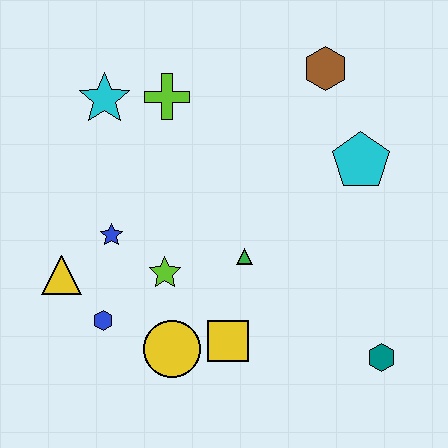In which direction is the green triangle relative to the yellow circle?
The green triangle is above the yellow circle.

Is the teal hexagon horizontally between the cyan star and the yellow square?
No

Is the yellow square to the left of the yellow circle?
No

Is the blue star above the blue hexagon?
Yes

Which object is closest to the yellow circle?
The yellow square is closest to the yellow circle.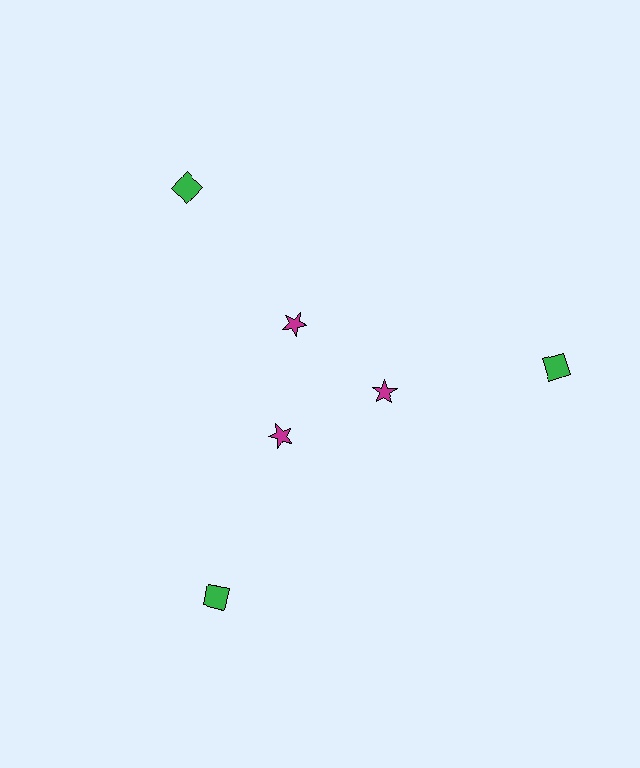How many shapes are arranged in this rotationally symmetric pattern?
There are 6 shapes, arranged in 3 groups of 2.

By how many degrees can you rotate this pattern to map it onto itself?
The pattern maps onto itself every 120 degrees of rotation.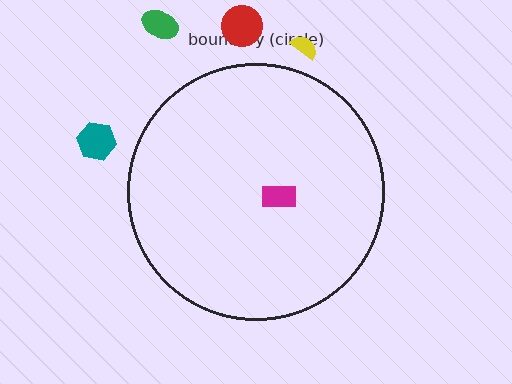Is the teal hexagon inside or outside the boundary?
Outside.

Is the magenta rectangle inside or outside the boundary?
Inside.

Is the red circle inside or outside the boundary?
Outside.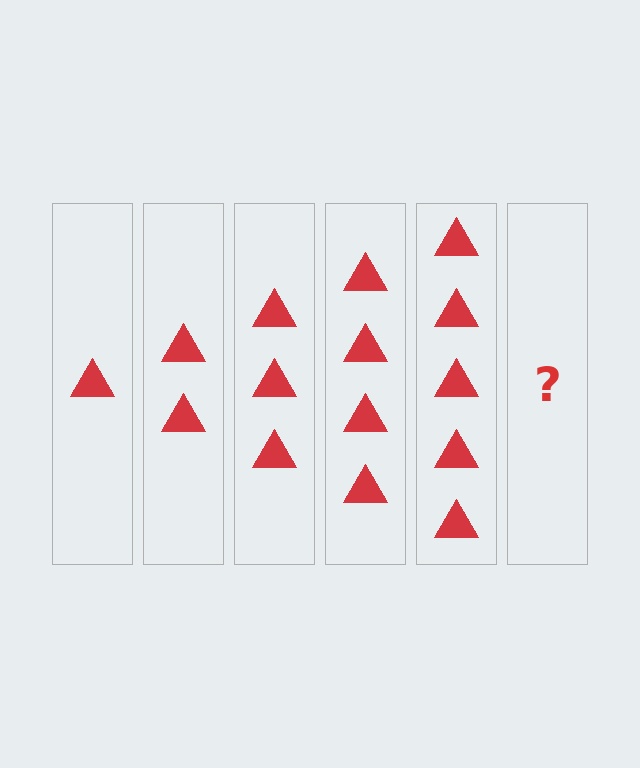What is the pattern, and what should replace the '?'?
The pattern is that each step adds one more triangle. The '?' should be 6 triangles.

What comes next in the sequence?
The next element should be 6 triangles.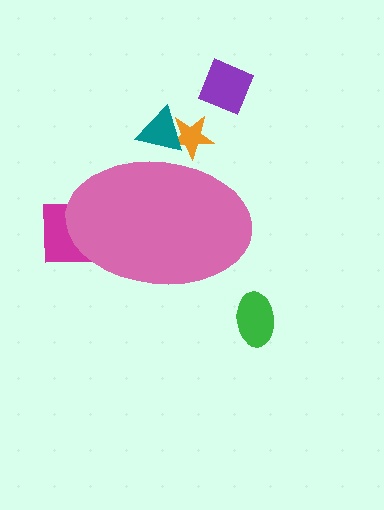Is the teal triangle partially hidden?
Yes, the teal triangle is partially hidden behind the pink ellipse.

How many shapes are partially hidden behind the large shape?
3 shapes are partially hidden.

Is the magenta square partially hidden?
Yes, the magenta square is partially hidden behind the pink ellipse.